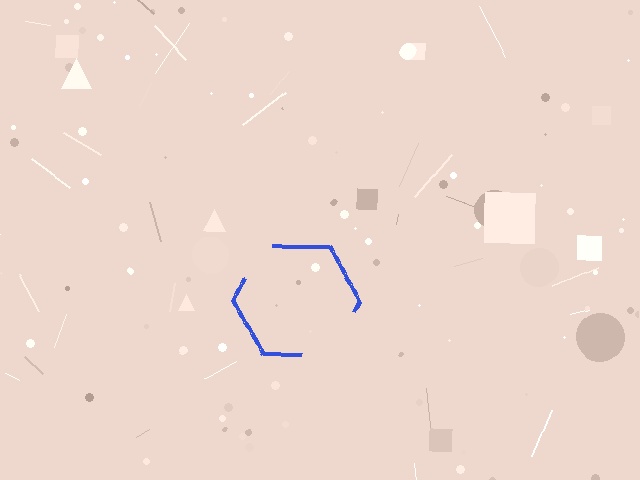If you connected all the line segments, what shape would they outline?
They would outline a hexagon.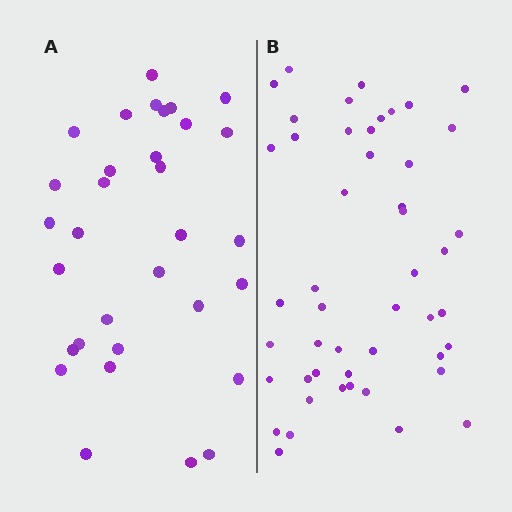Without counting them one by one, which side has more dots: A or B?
Region B (the right region) has more dots.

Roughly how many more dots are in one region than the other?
Region B has approximately 15 more dots than region A.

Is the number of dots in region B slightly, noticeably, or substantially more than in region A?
Region B has substantially more. The ratio is roughly 1.5 to 1.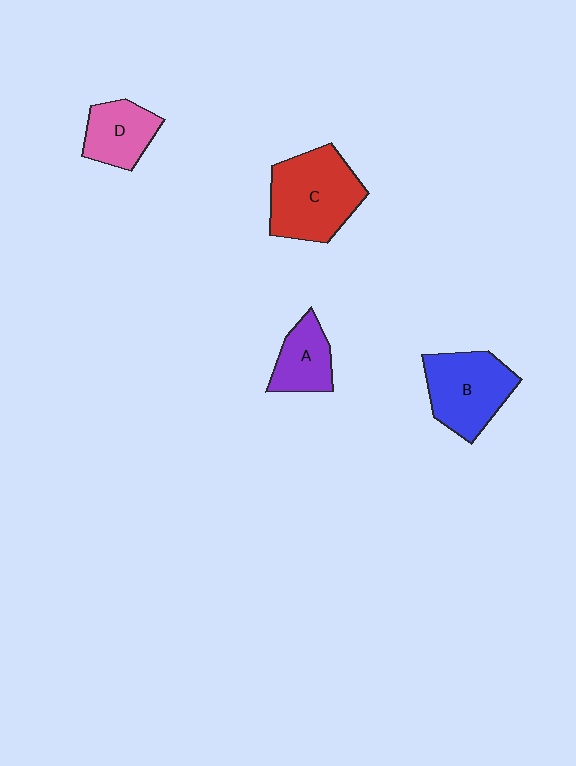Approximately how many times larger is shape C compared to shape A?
Approximately 1.9 times.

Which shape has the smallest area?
Shape A (purple).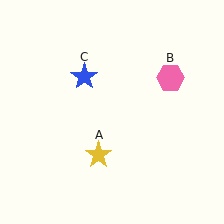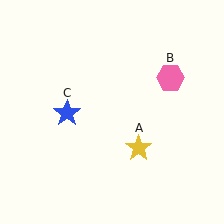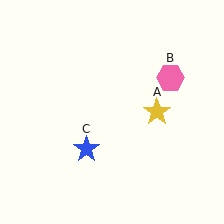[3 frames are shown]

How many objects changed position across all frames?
2 objects changed position: yellow star (object A), blue star (object C).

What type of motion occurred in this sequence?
The yellow star (object A), blue star (object C) rotated counterclockwise around the center of the scene.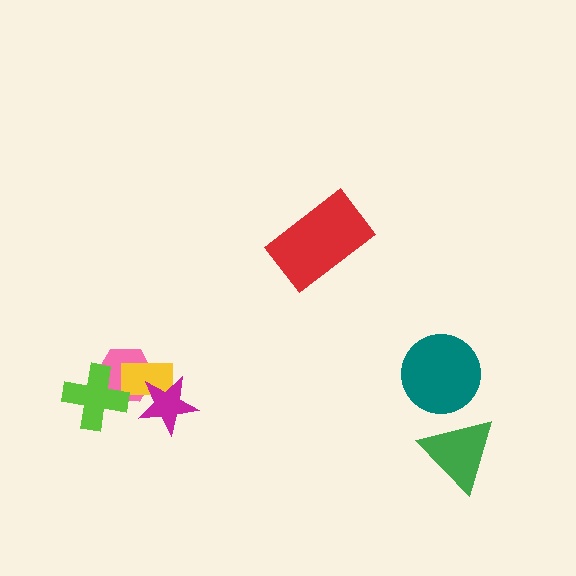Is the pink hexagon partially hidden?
Yes, it is partially covered by another shape.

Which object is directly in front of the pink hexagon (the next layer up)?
The yellow rectangle is directly in front of the pink hexagon.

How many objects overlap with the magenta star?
2 objects overlap with the magenta star.